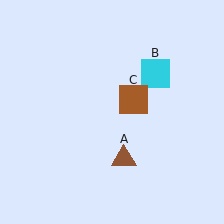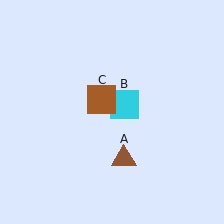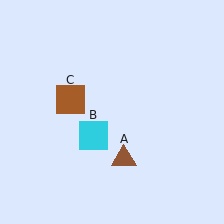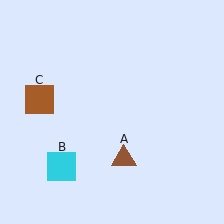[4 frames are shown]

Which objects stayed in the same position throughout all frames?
Brown triangle (object A) remained stationary.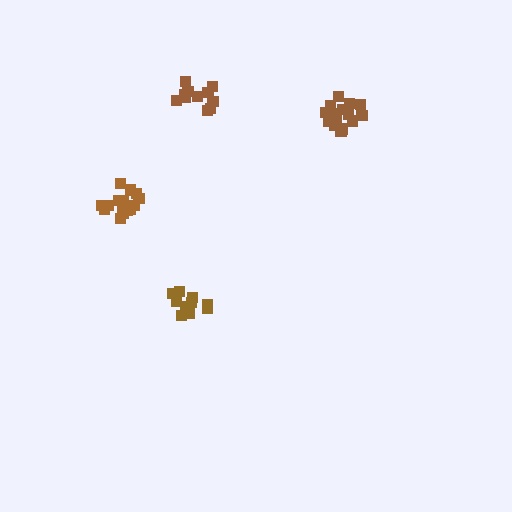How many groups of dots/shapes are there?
There are 4 groups.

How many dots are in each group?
Group 1: 11 dots, Group 2: 10 dots, Group 3: 16 dots, Group 4: 16 dots (53 total).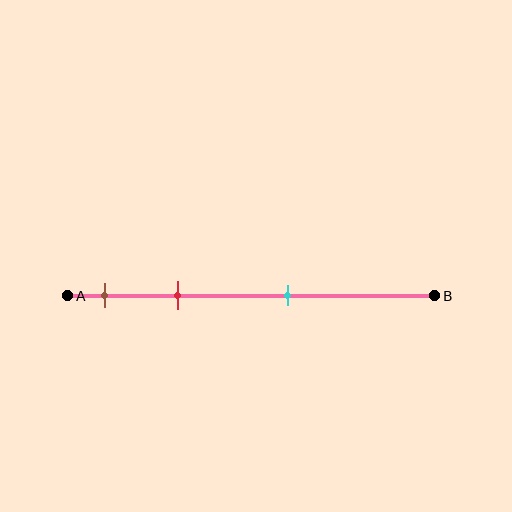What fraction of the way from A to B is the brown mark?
The brown mark is approximately 10% (0.1) of the way from A to B.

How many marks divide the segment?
There are 3 marks dividing the segment.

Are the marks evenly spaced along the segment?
No, the marks are not evenly spaced.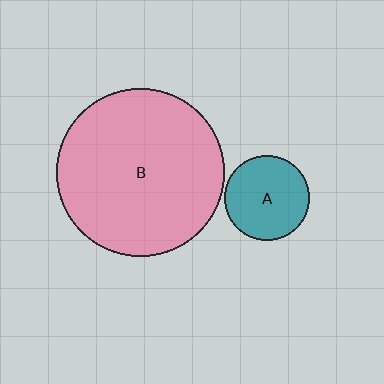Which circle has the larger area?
Circle B (pink).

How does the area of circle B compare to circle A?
Approximately 4.0 times.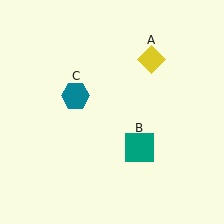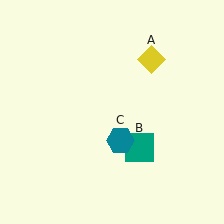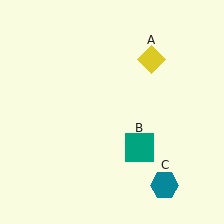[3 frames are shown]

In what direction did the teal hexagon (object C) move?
The teal hexagon (object C) moved down and to the right.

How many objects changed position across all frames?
1 object changed position: teal hexagon (object C).